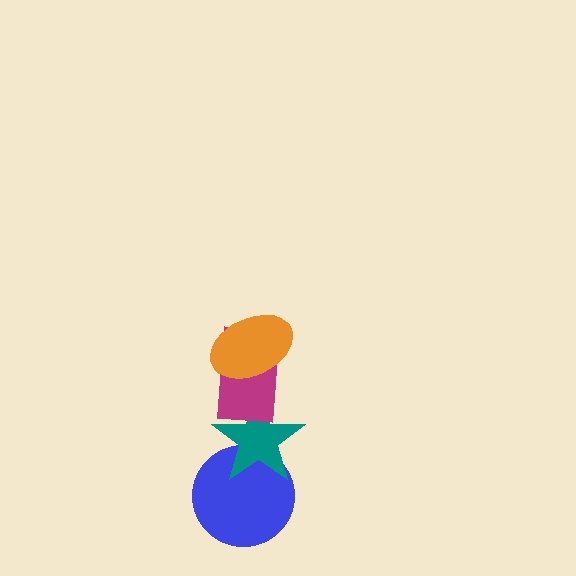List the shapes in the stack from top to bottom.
From top to bottom: the orange ellipse, the magenta rectangle, the teal star, the blue circle.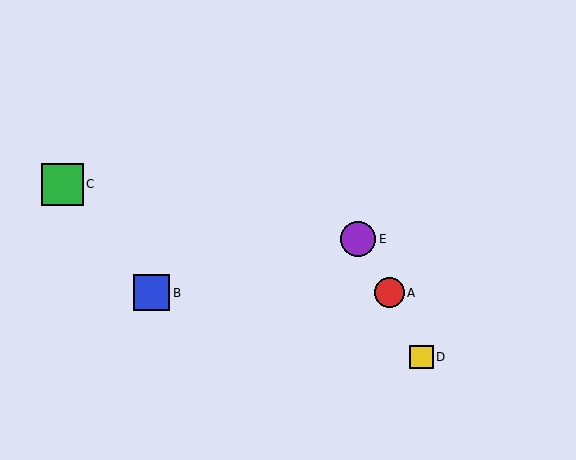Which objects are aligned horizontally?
Objects A, B are aligned horizontally.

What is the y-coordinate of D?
Object D is at y≈357.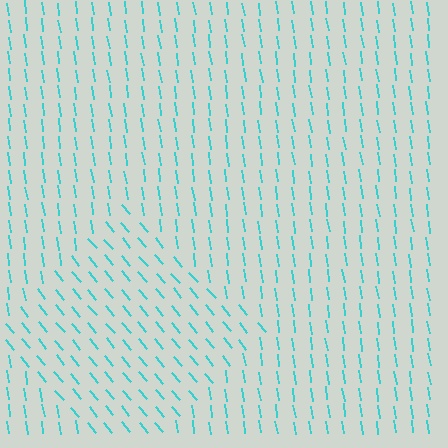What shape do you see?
I see a diamond.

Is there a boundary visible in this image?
Yes, there is a texture boundary formed by a change in line orientation.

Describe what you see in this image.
The image is filled with small cyan line segments. A diamond region in the image has lines oriented differently from the surrounding lines, creating a visible texture boundary.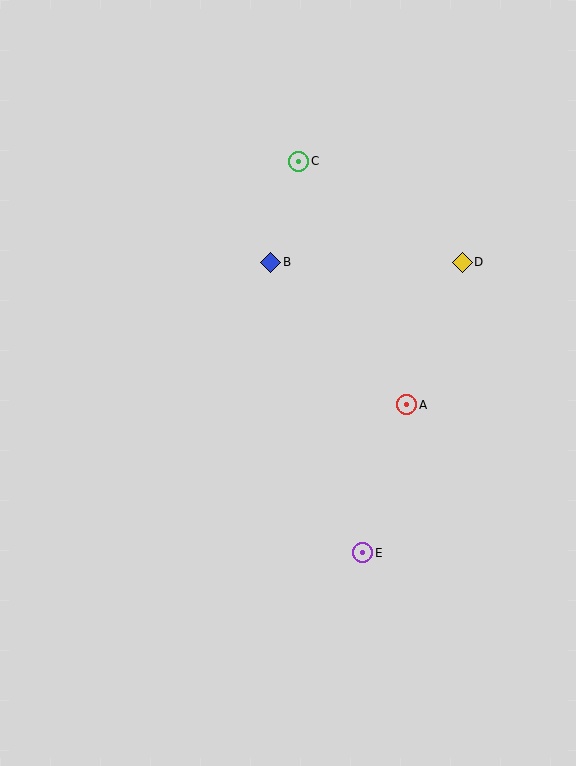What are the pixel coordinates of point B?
Point B is at (271, 262).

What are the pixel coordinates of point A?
Point A is at (406, 405).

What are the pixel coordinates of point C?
Point C is at (299, 161).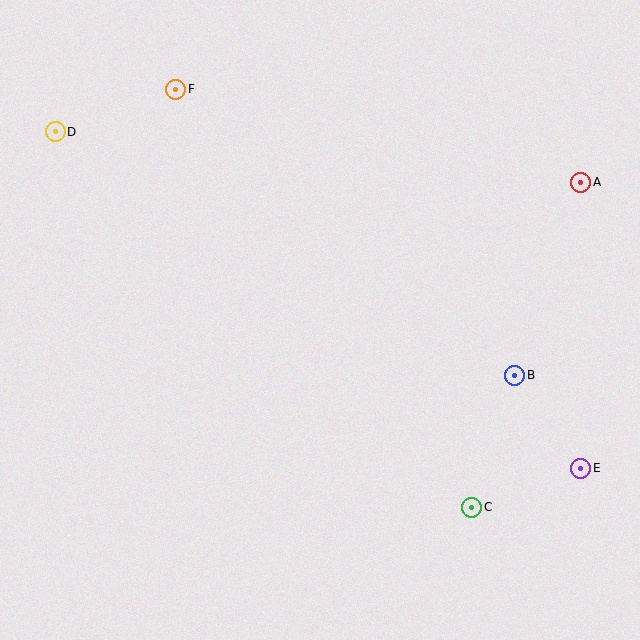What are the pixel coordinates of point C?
Point C is at (472, 507).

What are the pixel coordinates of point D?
Point D is at (55, 132).